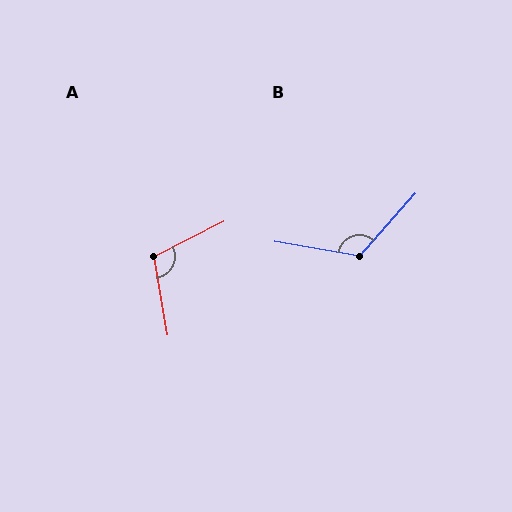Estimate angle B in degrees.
Approximately 122 degrees.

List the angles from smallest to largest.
A (107°), B (122°).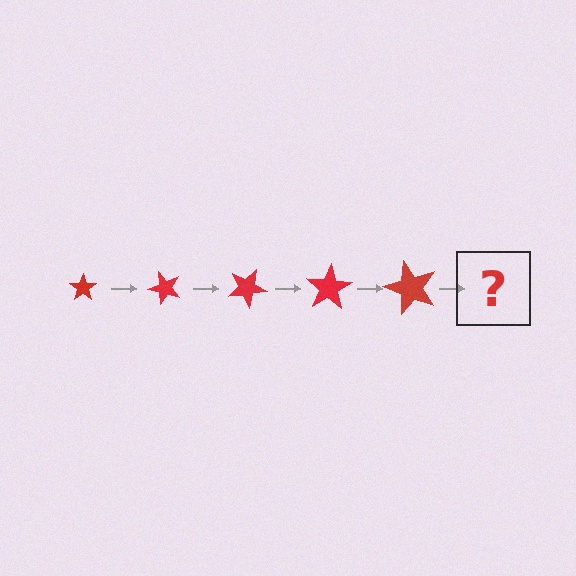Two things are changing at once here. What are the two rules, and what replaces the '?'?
The two rules are that the star grows larger each step and it rotates 50 degrees each step. The '?' should be a star, larger than the previous one and rotated 250 degrees from the start.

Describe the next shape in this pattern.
It should be a star, larger than the previous one and rotated 250 degrees from the start.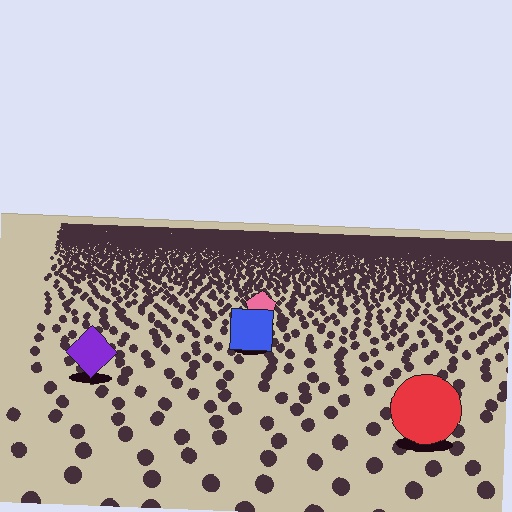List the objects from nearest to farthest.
From nearest to farthest: the red circle, the purple diamond, the blue square, the pink pentagon.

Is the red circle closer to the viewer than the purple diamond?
Yes. The red circle is closer — you can tell from the texture gradient: the ground texture is coarser near it.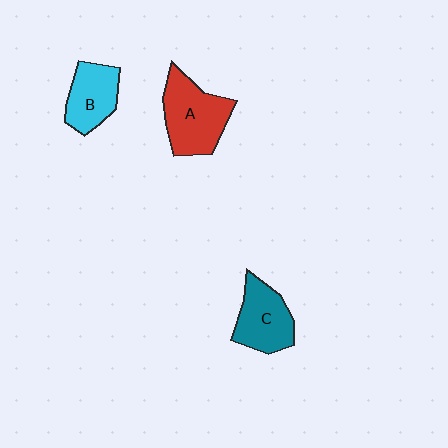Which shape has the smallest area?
Shape B (cyan).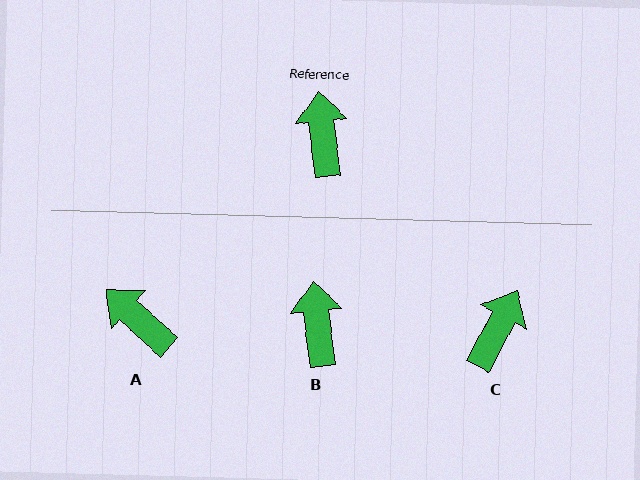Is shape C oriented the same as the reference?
No, it is off by about 34 degrees.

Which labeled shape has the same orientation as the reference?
B.